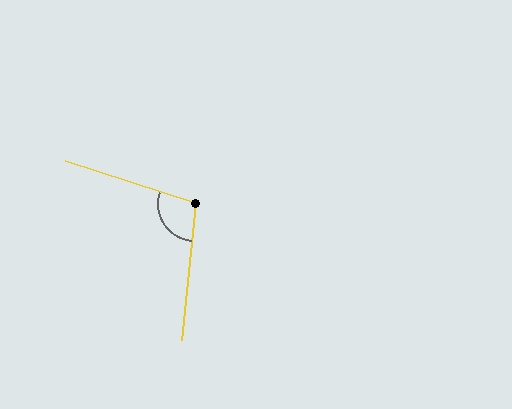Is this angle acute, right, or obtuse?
It is obtuse.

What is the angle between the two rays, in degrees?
Approximately 102 degrees.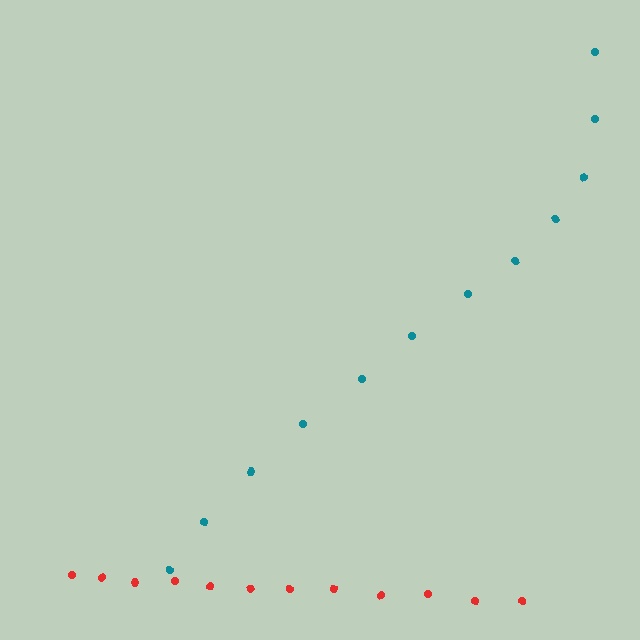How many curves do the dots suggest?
There are 2 distinct paths.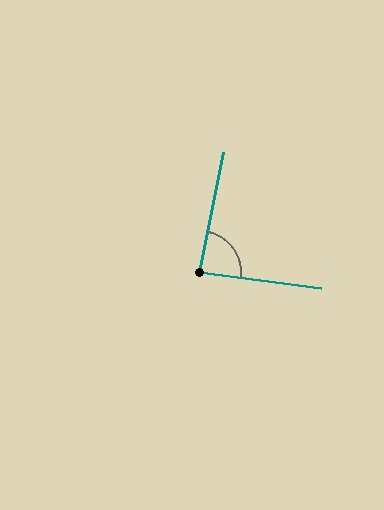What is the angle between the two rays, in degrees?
Approximately 86 degrees.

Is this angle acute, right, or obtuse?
It is approximately a right angle.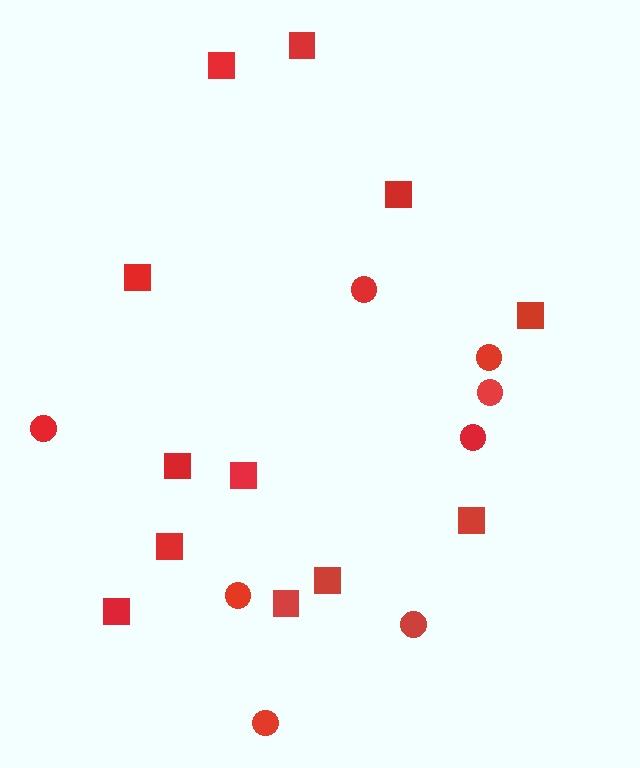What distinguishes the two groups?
There are 2 groups: one group of squares (12) and one group of circles (8).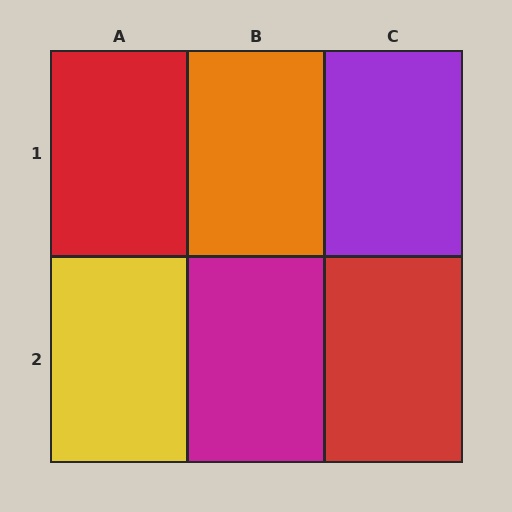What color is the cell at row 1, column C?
Purple.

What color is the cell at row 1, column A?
Red.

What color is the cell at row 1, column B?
Orange.